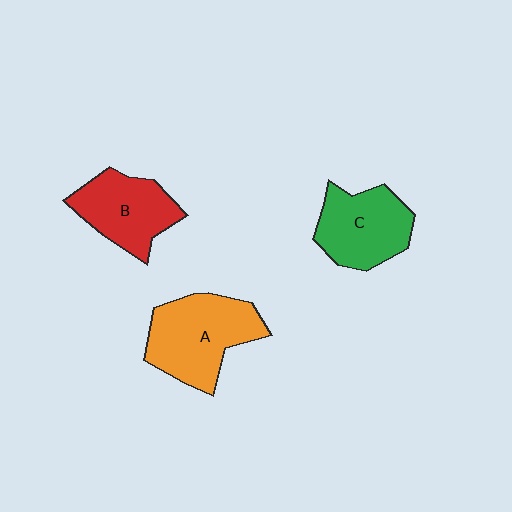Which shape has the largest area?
Shape A (orange).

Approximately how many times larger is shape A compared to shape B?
Approximately 1.3 times.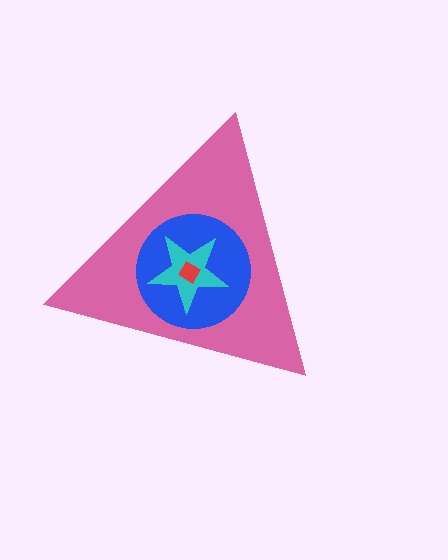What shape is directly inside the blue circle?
The cyan star.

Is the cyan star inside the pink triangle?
Yes.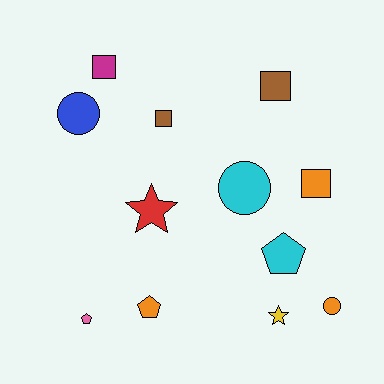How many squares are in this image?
There are 4 squares.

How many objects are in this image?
There are 12 objects.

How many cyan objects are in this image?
There are 2 cyan objects.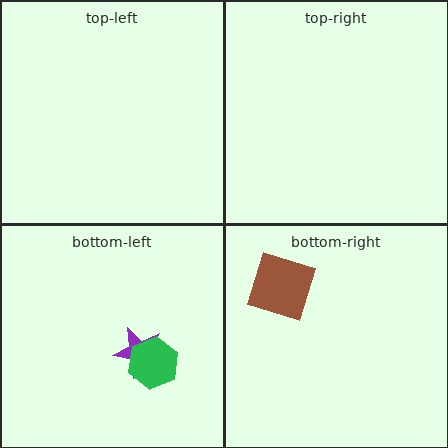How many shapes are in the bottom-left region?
2.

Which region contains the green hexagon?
The bottom-left region.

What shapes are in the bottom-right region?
The brown diamond.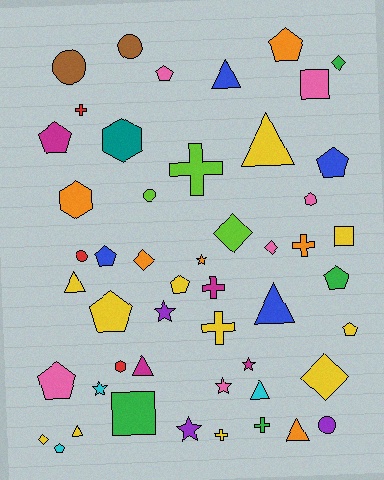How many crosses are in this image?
There are 7 crosses.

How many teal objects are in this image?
There is 1 teal object.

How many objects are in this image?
There are 50 objects.